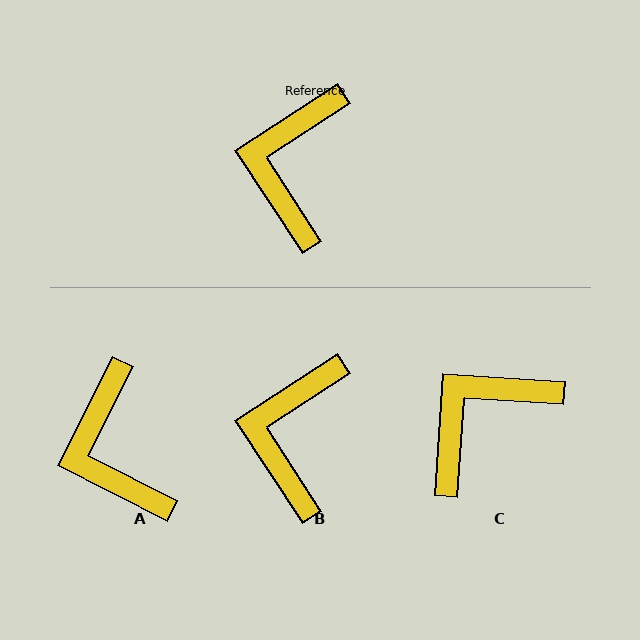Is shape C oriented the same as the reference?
No, it is off by about 37 degrees.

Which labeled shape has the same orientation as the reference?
B.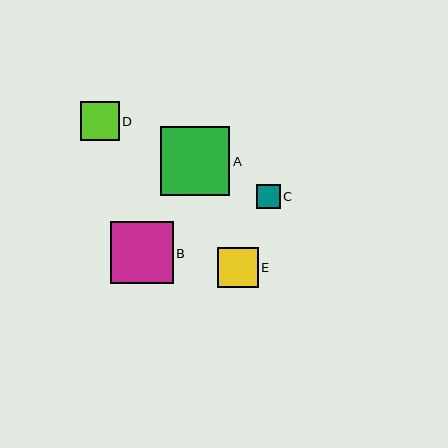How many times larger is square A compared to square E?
Square A is approximately 1.7 times the size of square E.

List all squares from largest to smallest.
From largest to smallest: A, B, E, D, C.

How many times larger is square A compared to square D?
Square A is approximately 1.8 times the size of square D.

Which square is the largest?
Square A is the largest with a size of approximately 70 pixels.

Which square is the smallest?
Square C is the smallest with a size of approximately 24 pixels.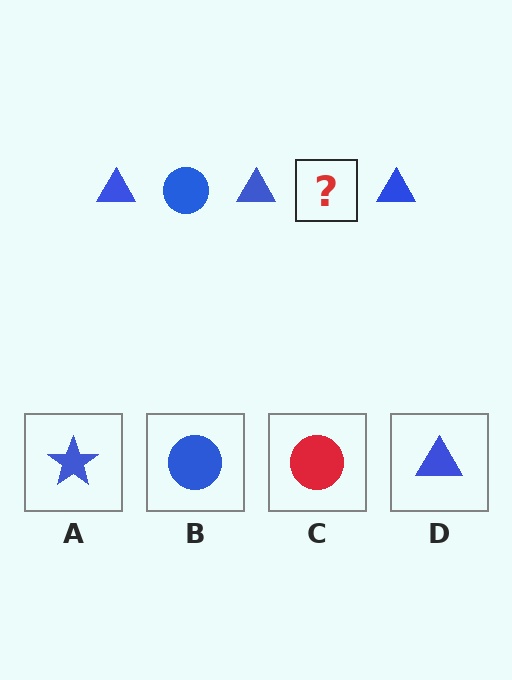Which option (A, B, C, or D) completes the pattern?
B.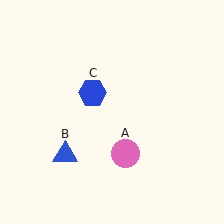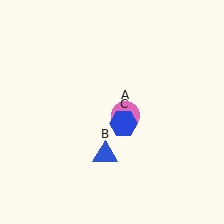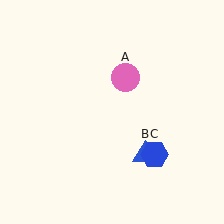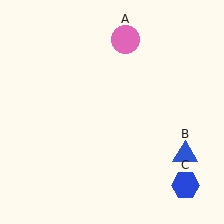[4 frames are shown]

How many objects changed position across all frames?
3 objects changed position: pink circle (object A), blue triangle (object B), blue hexagon (object C).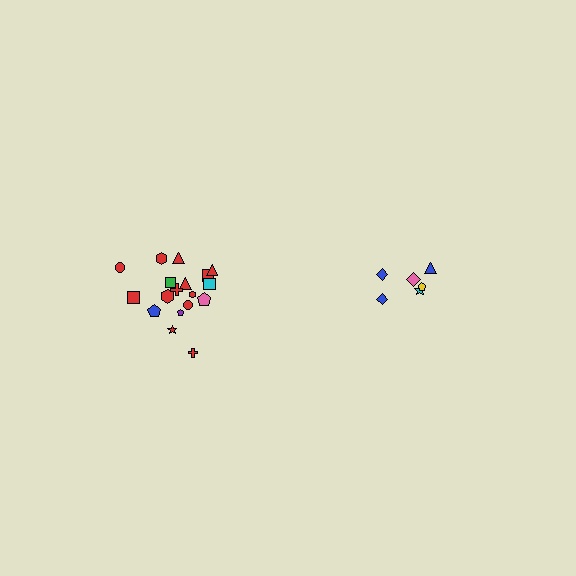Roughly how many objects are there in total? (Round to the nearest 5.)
Roughly 25 objects in total.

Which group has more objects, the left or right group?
The left group.